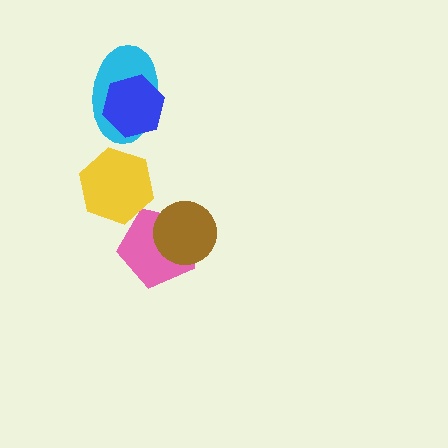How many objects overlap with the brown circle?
1 object overlaps with the brown circle.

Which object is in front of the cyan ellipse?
The blue hexagon is in front of the cyan ellipse.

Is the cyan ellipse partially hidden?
Yes, it is partially covered by another shape.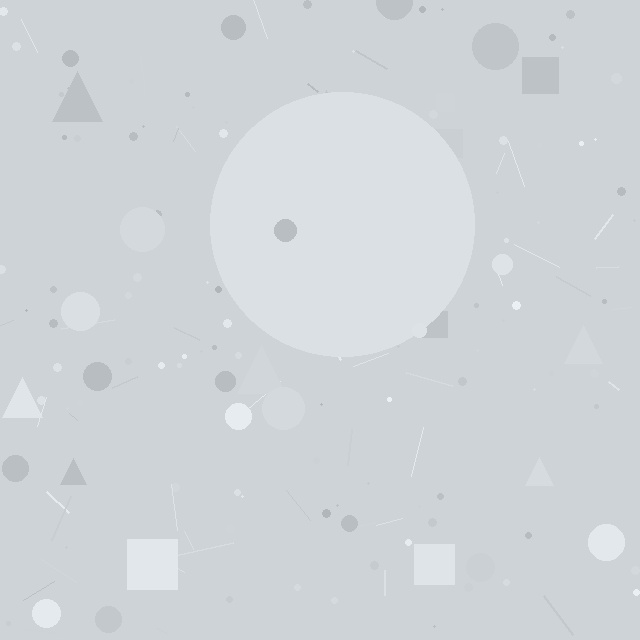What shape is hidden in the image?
A circle is hidden in the image.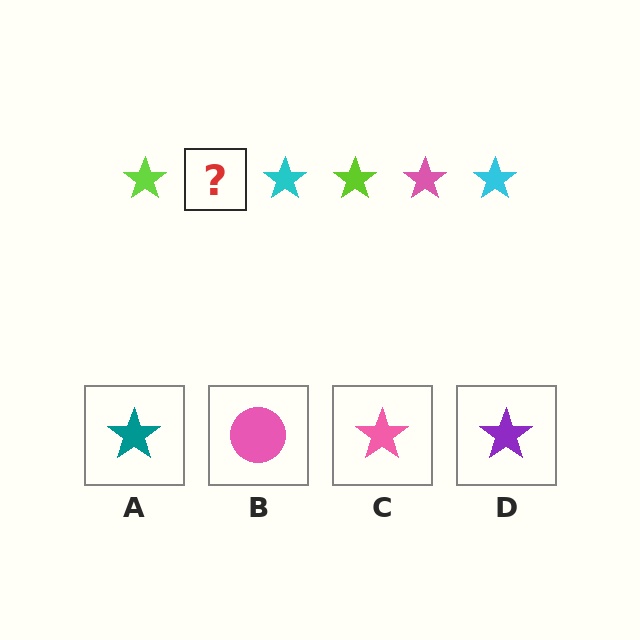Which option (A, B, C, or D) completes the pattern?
C.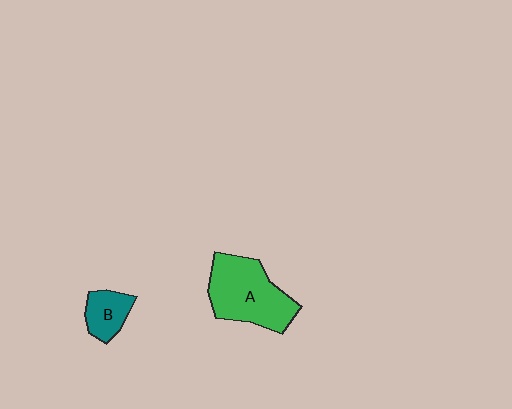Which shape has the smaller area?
Shape B (teal).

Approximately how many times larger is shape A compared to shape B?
Approximately 2.5 times.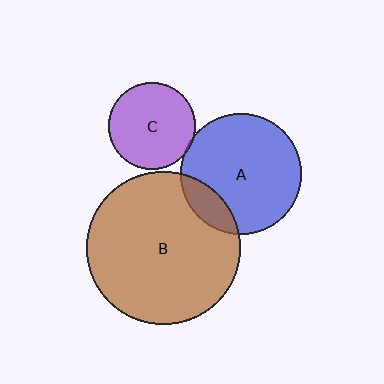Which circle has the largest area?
Circle B (brown).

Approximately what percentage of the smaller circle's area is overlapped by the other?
Approximately 5%.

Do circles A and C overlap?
Yes.